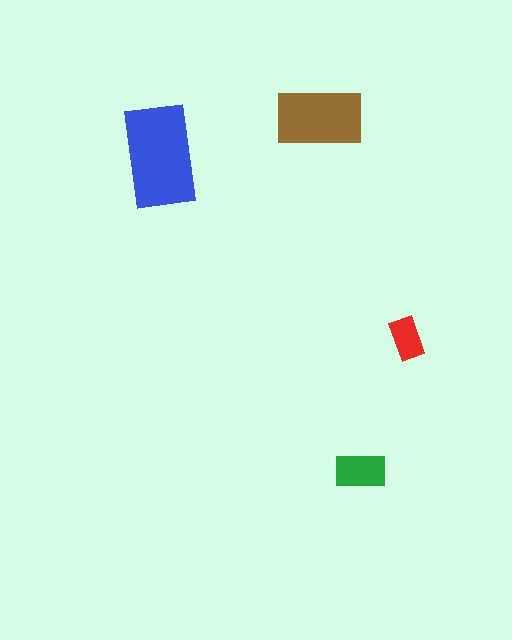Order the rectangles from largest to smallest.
the blue one, the brown one, the green one, the red one.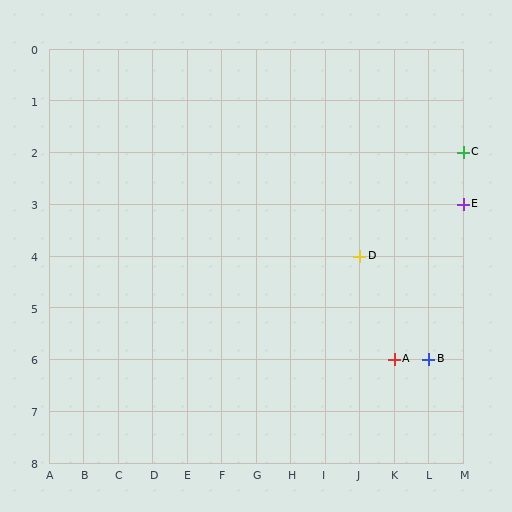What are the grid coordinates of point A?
Point A is at grid coordinates (K, 6).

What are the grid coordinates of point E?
Point E is at grid coordinates (M, 3).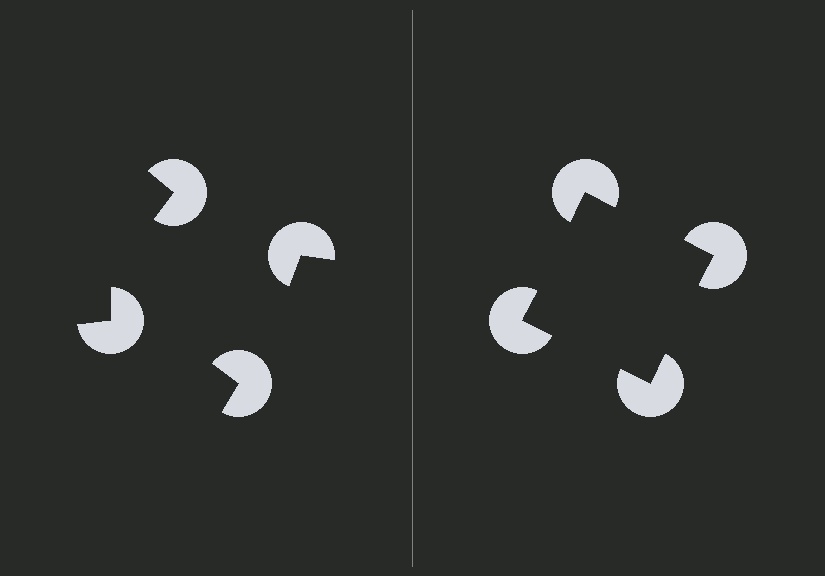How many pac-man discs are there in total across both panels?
8 — 4 on each side.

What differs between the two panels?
The pac-man discs are positioned identically on both sides; only the wedge orientations differ. On the right they align to a square; on the left they are misaligned.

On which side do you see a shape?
An illusory square appears on the right side. On the left side the wedge cuts are rotated, so no coherent shape forms.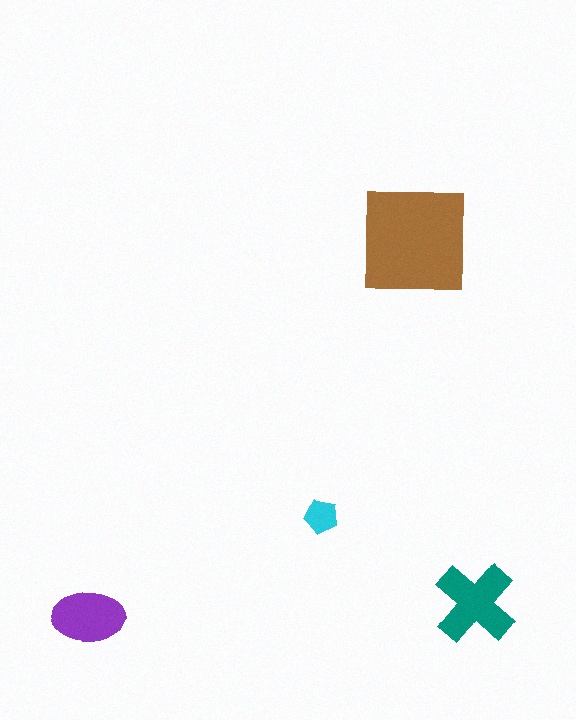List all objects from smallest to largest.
The cyan pentagon, the purple ellipse, the teal cross, the brown square.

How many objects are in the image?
There are 4 objects in the image.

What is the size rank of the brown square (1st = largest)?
1st.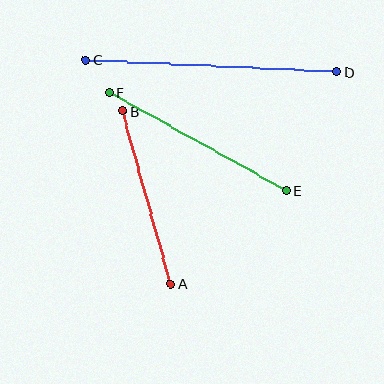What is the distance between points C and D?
The distance is approximately 251 pixels.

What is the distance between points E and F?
The distance is approximately 202 pixels.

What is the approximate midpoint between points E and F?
The midpoint is at approximately (198, 142) pixels.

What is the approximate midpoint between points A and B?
The midpoint is at approximately (146, 198) pixels.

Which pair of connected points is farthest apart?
Points C and D are farthest apart.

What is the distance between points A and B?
The distance is approximately 179 pixels.